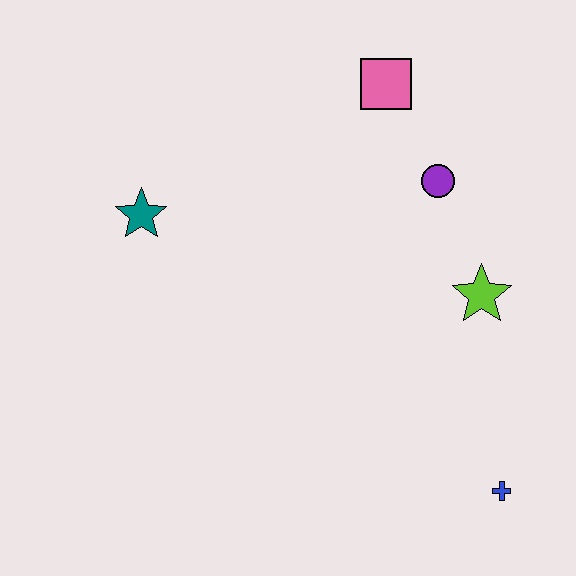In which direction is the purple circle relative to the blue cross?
The purple circle is above the blue cross.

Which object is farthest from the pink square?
The blue cross is farthest from the pink square.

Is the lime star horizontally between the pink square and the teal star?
No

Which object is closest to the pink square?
The purple circle is closest to the pink square.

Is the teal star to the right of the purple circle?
No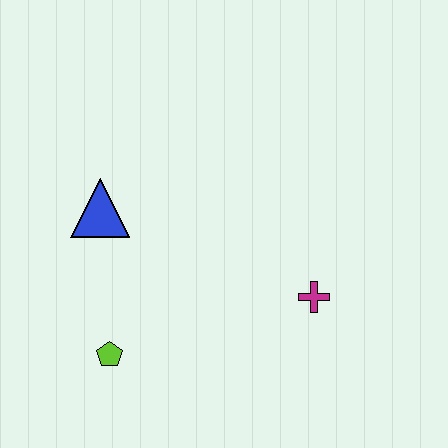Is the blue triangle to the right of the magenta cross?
No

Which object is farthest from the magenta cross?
The blue triangle is farthest from the magenta cross.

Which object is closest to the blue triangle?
The lime pentagon is closest to the blue triangle.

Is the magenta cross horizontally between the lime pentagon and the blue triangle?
No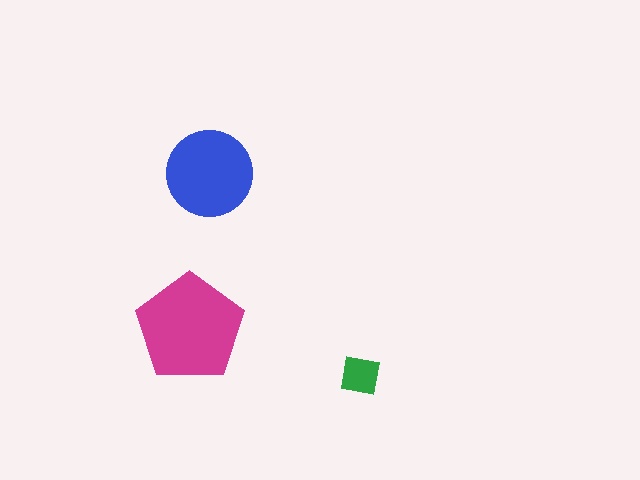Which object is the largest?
The magenta pentagon.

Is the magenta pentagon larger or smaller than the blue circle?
Larger.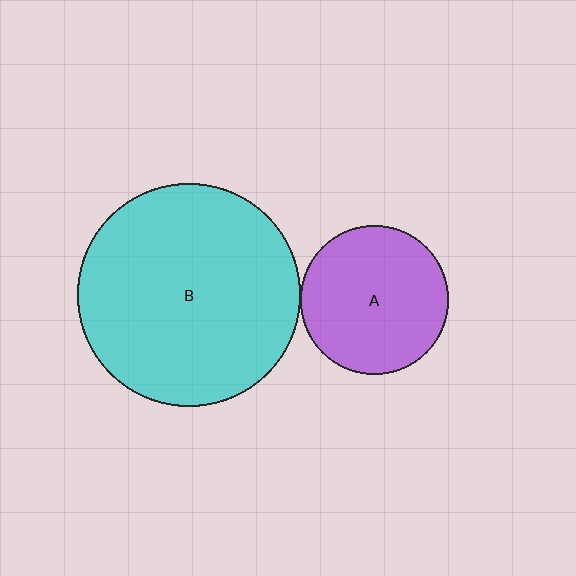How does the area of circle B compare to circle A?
Approximately 2.2 times.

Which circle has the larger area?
Circle B (cyan).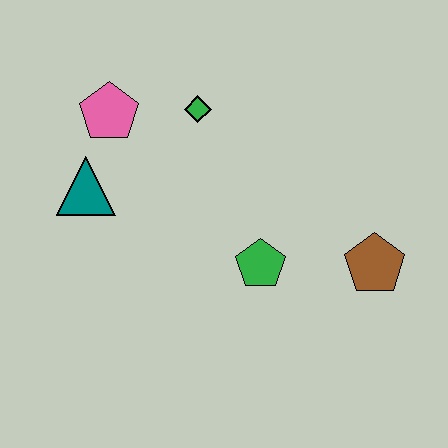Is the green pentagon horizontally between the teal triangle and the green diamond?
No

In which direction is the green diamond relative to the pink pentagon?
The green diamond is to the right of the pink pentagon.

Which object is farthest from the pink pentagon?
The brown pentagon is farthest from the pink pentagon.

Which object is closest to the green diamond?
The pink pentagon is closest to the green diamond.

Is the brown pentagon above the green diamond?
No